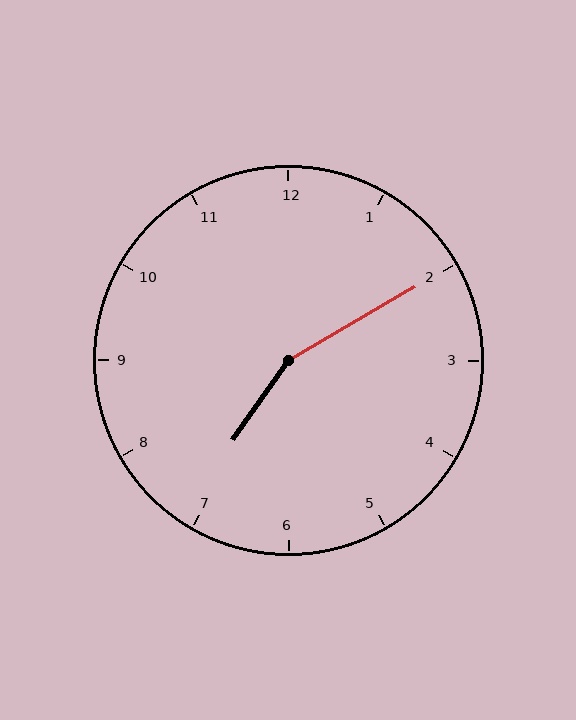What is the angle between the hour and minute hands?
Approximately 155 degrees.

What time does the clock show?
7:10.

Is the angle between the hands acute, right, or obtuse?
It is obtuse.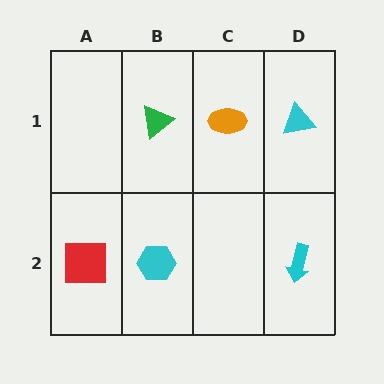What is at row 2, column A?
A red square.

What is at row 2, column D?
A cyan arrow.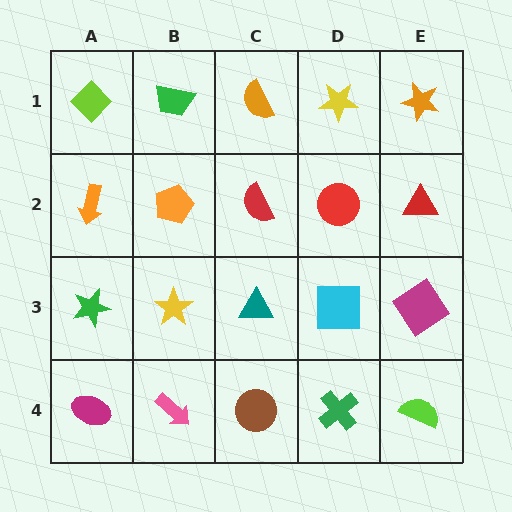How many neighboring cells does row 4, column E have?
2.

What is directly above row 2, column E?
An orange star.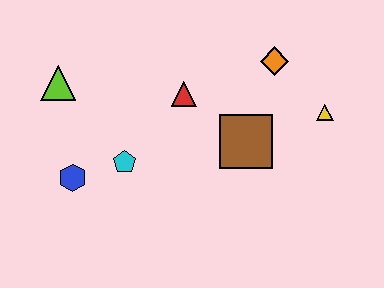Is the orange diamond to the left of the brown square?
No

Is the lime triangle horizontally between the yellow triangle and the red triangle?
No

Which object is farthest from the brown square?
The lime triangle is farthest from the brown square.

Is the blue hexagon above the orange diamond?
No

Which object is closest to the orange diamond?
The yellow triangle is closest to the orange diamond.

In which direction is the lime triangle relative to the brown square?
The lime triangle is to the left of the brown square.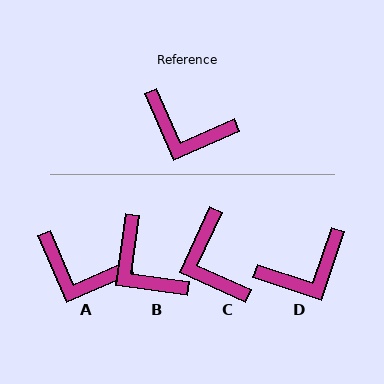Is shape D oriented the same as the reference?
No, it is off by about 48 degrees.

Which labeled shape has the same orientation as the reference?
A.